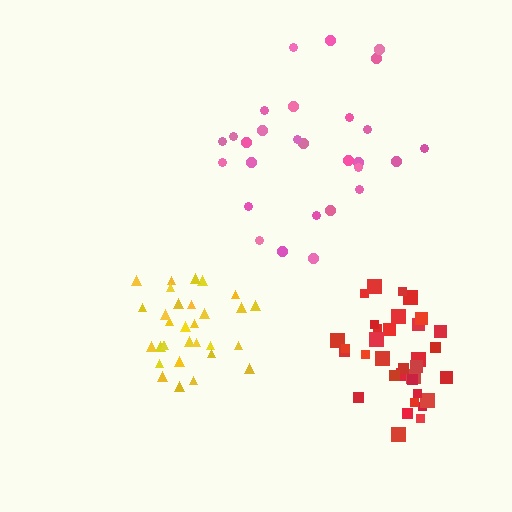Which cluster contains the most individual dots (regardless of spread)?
Red (35).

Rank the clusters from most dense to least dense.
red, yellow, pink.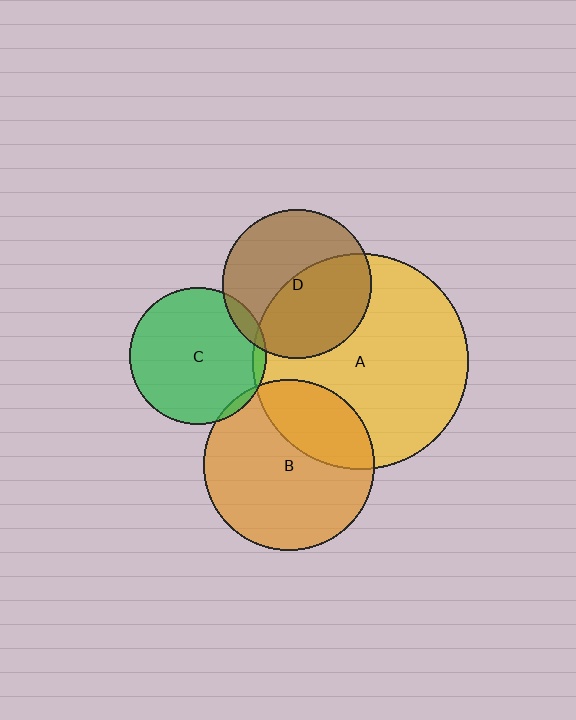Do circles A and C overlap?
Yes.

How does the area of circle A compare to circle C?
Approximately 2.5 times.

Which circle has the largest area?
Circle A (yellow).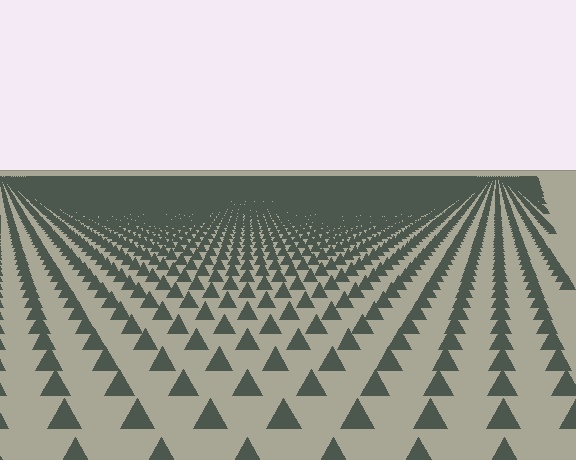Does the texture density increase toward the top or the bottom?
Density increases toward the top.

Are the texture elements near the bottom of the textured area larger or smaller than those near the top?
Larger. Near the bottom, elements are closer to the viewer and appear at a bigger on-screen size.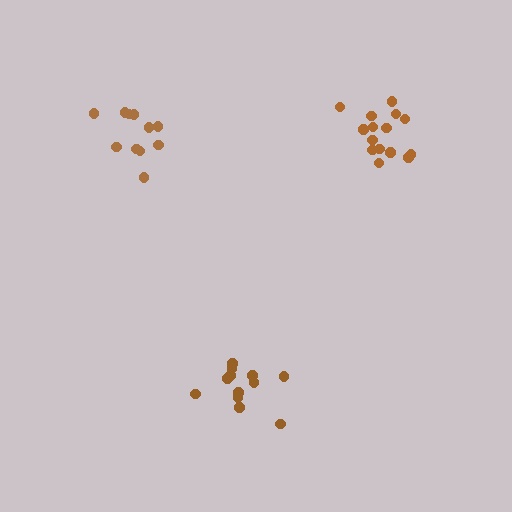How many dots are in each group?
Group 1: 12 dots, Group 2: 11 dots, Group 3: 15 dots (38 total).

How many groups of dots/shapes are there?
There are 3 groups.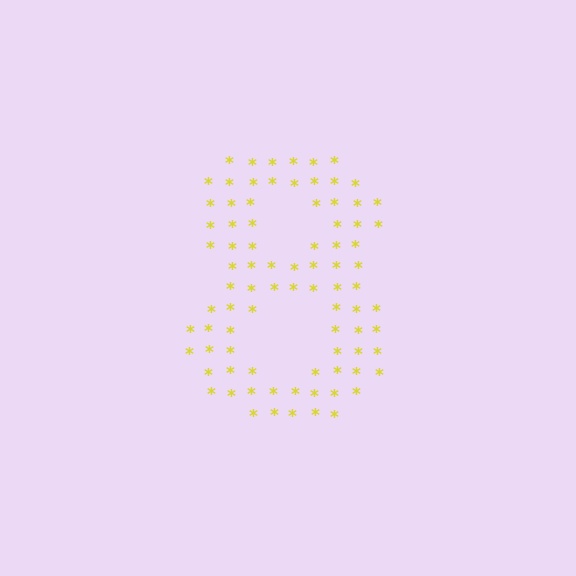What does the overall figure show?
The overall figure shows the digit 8.